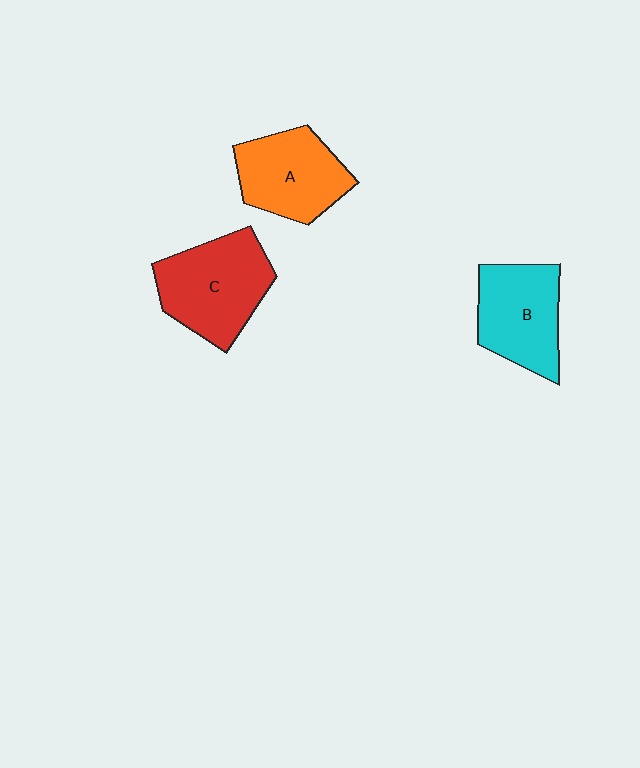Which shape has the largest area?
Shape C (red).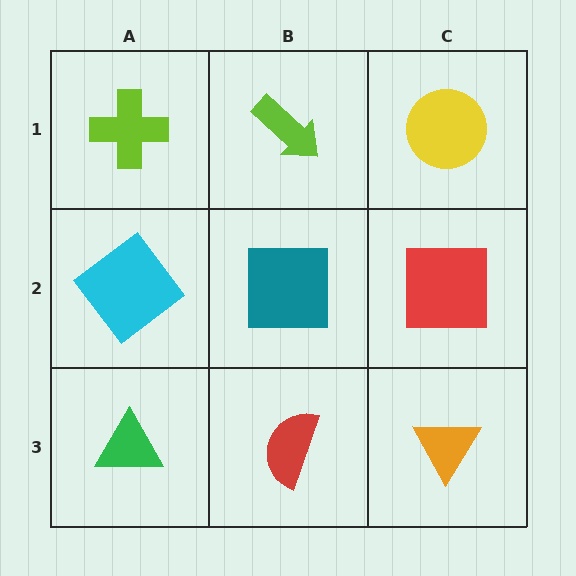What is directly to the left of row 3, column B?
A green triangle.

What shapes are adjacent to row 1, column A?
A cyan diamond (row 2, column A), a lime arrow (row 1, column B).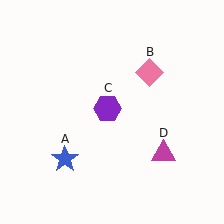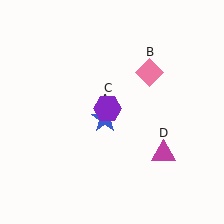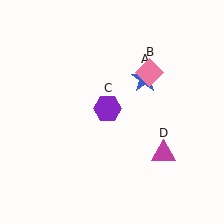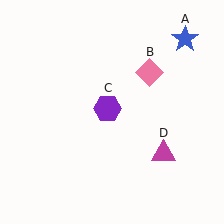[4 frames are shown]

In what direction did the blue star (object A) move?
The blue star (object A) moved up and to the right.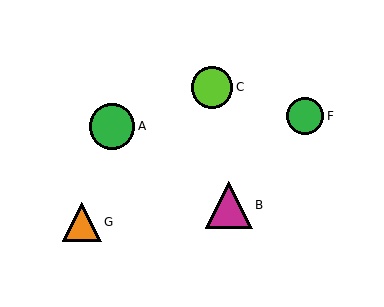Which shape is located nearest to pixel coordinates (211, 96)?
The lime circle (labeled C) at (212, 87) is nearest to that location.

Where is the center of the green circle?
The center of the green circle is at (112, 126).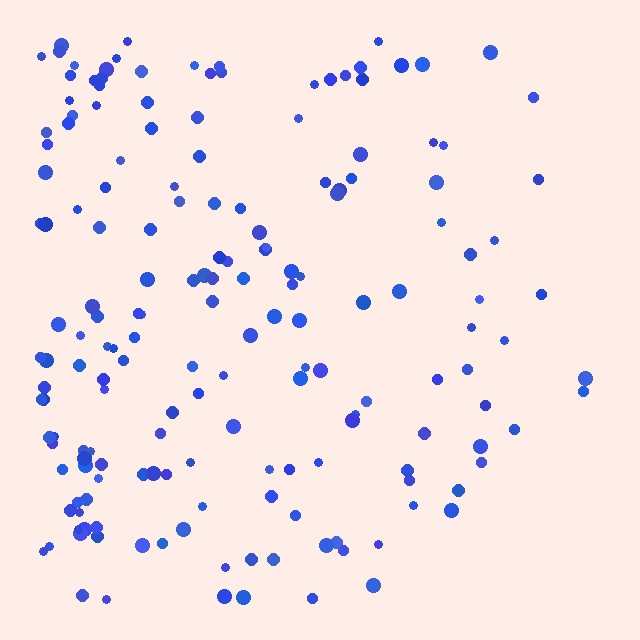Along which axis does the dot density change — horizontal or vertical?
Horizontal.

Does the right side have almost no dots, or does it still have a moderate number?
Still a moderate number, just noticeably fewer than the left.